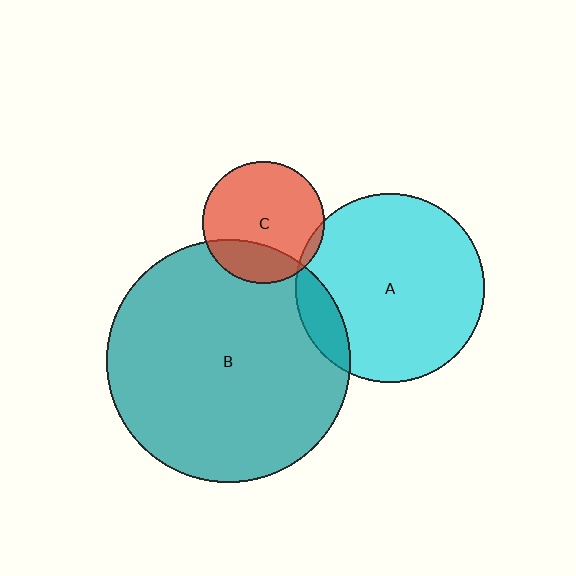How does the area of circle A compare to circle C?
Approximately 2.4 times.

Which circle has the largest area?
Circle B (teal).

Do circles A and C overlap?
Yes.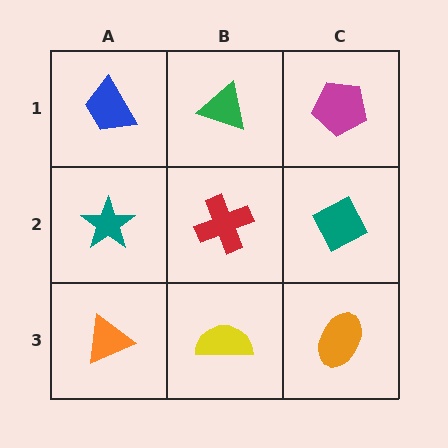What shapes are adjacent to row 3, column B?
A red cross (row 2, column B), an orange triangle (row 3, column A), an orange ellipse (row 3, column C).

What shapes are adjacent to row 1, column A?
A teal star (row 2, column A), a green triangle (row 1, column B).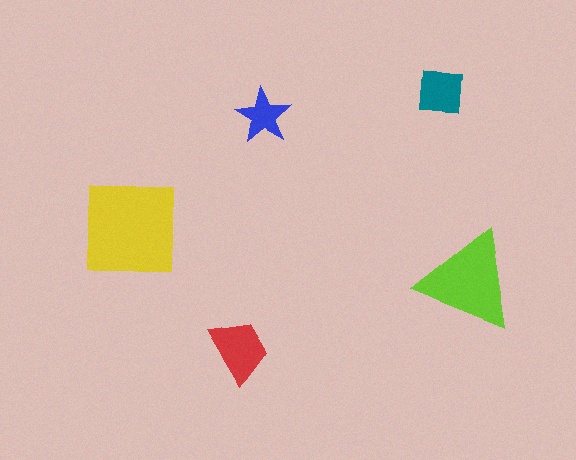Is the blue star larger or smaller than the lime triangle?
Smaller.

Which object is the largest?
The yellow square.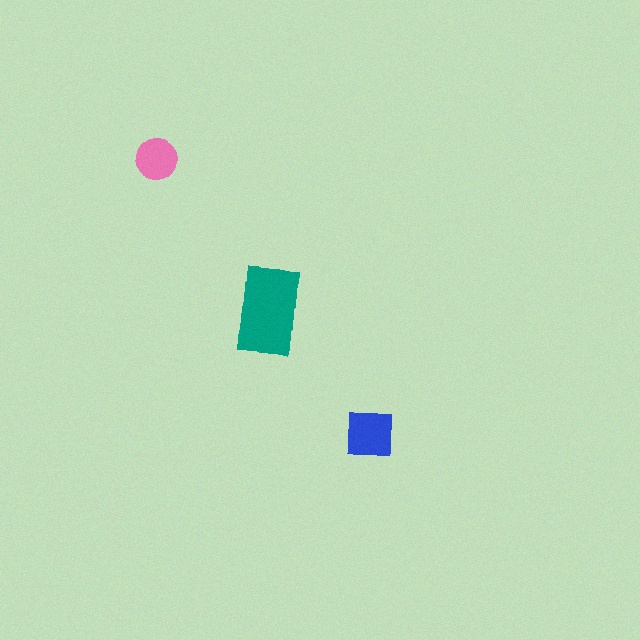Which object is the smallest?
The pink circle.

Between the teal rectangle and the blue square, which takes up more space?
The teal rectangle.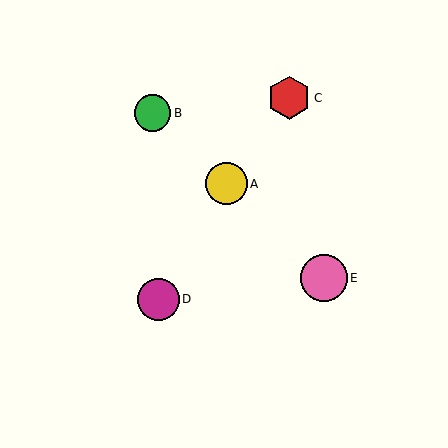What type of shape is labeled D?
Shape D is a magenta circle.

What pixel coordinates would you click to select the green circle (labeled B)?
Click at (153, 113) to select the green circle B.